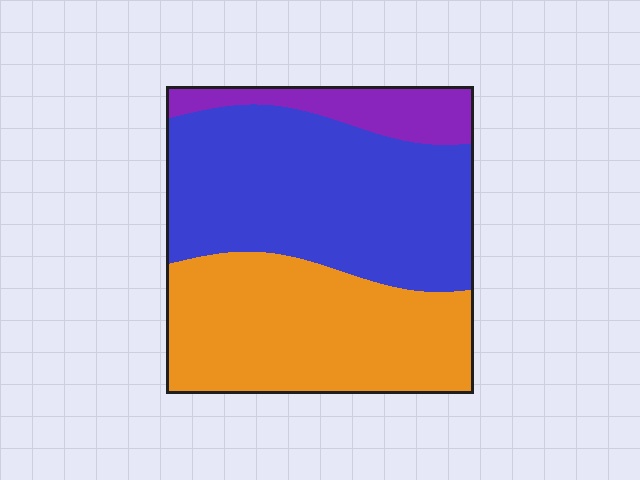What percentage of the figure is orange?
Orange covers around 40% of the figure.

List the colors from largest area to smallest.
From largest to smallest: blue, orange, purple.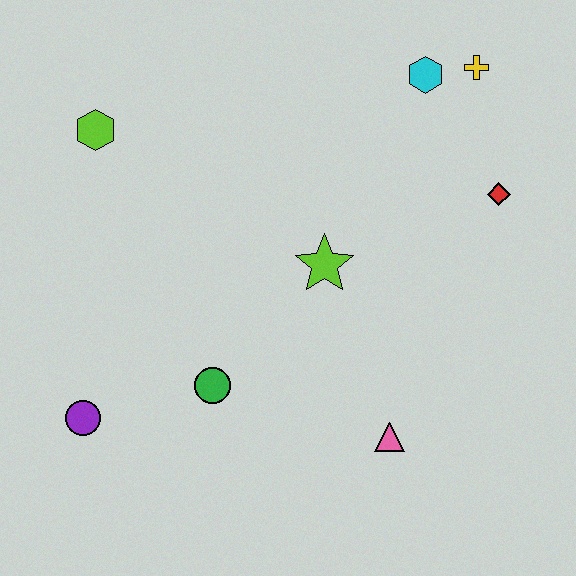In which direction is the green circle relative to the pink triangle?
The green circle is to the left of the pink triangle.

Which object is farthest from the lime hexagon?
The pink triangle is farthest from the lime hexagon.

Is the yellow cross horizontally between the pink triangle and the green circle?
No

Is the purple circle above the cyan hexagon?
No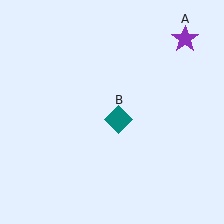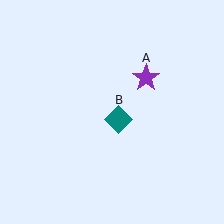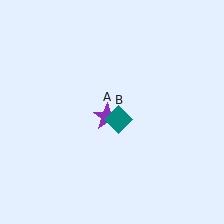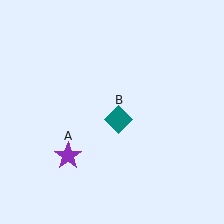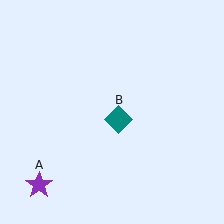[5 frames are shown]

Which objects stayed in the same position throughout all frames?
Teal diamond (object B) remained stationary.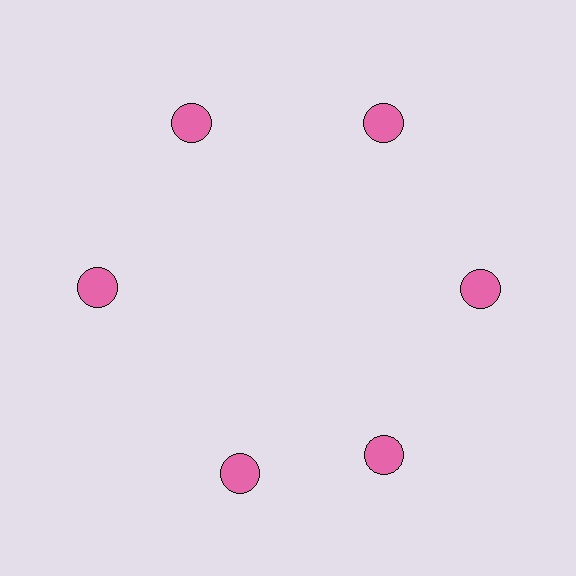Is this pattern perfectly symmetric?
No. The 6 pink circles are arranged in a ring, but one element near the 7 o'clock position is rotated out of alignment along the ring, breaking the 6-fold rotational symmetry.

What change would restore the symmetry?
The symmetry would be restored by rotating it back into even spacing with its neighbors so that all 6 circles sit at equal angles and equal distance from the center.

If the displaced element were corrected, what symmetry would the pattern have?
It would have 6-fold rotational symmetry — the pattern would map onto itself every 60 degrees.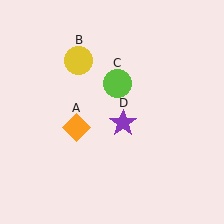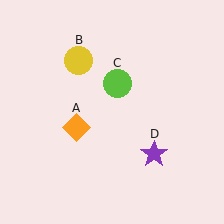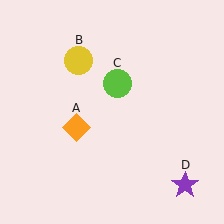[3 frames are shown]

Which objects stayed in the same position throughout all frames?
Orange diamond (object A) and yellow circle (object B) and lime circle (object C) remained stationary.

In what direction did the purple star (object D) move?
The purple star (object D) moved down and to the right.